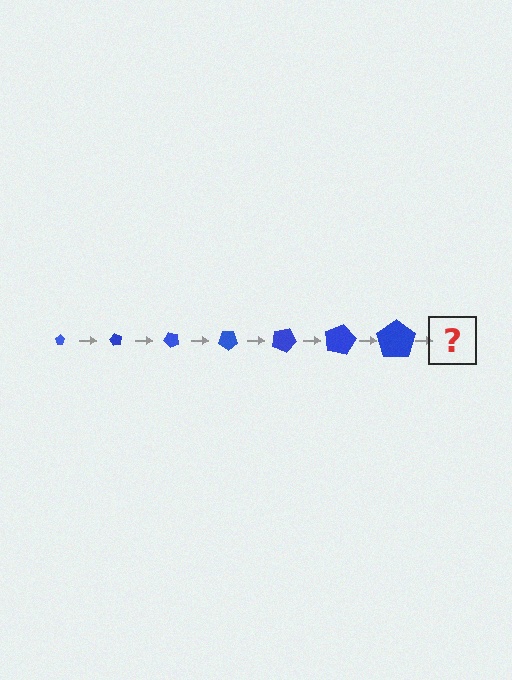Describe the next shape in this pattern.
It should be a pentagon, larger than the previous one and rotated 420 degrees from the start.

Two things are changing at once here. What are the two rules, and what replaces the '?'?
The two rules are that the pentagon grows larger each step and it rotates 60 degrees each step. The '?' should be a pentagon, larger than the previous one and rotated 420 degrees from the start.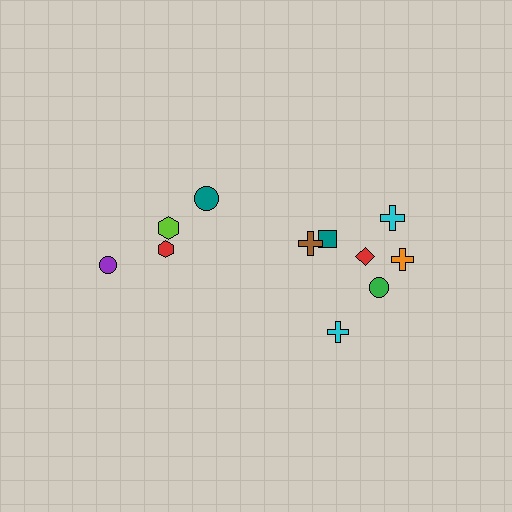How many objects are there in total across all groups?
There are 11 objects.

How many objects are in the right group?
There are 7 objects.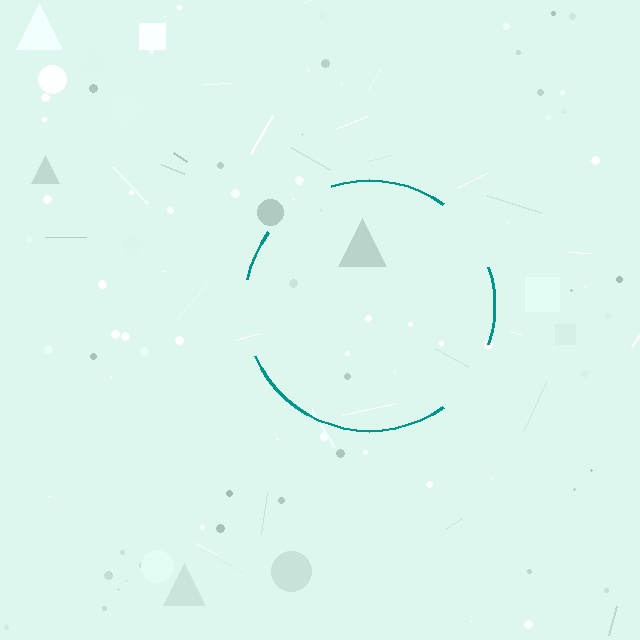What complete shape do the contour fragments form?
The contour fragments form a circle.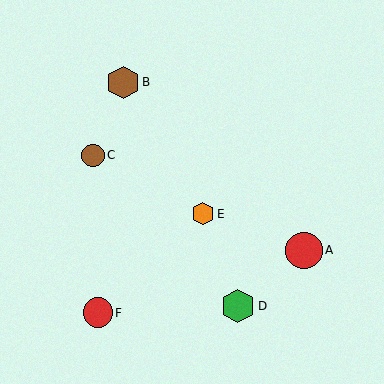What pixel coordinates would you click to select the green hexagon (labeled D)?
Click at (238, 306) to select the green hexagon D.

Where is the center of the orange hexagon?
The center of the orange hexagon is at (203, 214).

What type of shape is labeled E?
Shape E is an orange hexagon.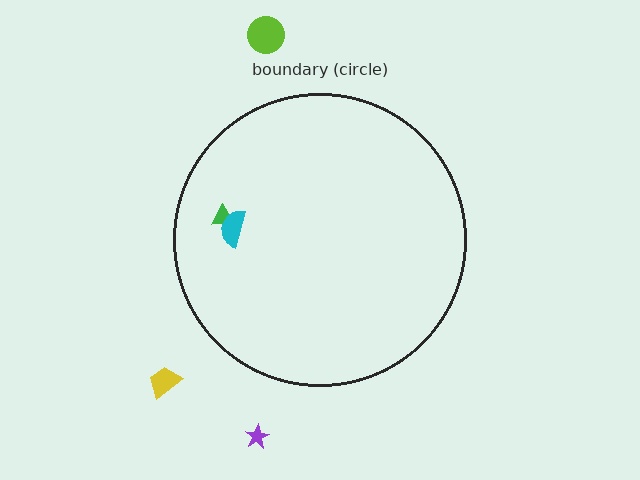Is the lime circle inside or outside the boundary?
Outside.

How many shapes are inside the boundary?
2 inside, 3 outside.